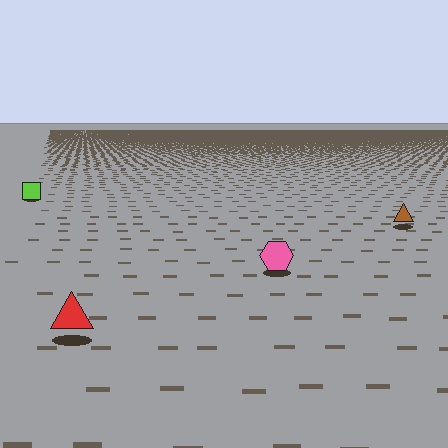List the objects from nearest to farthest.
From nearest to farthest: the red triangle, the pink hexagon, the brown triangle, the lime square.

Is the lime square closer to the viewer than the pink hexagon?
No. The pink hexagon is closer — you can tell from the texture gradient: the ground texture is coarser near it.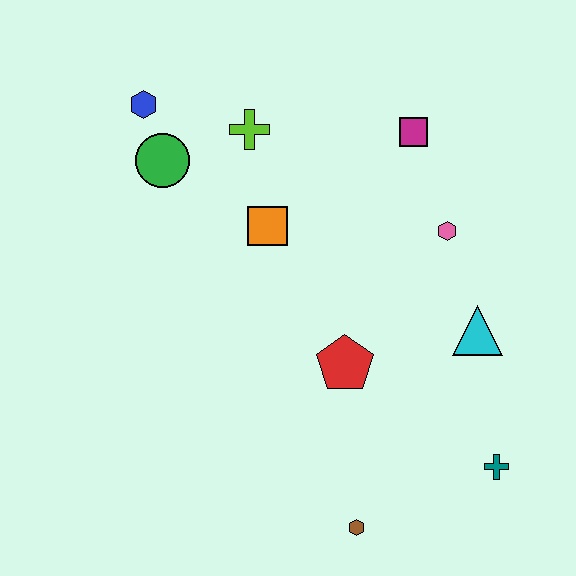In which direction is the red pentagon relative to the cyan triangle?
The red pentagon is to the left of the cyan triangle.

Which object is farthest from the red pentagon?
The blue hexagon is farthest from the red pentagon.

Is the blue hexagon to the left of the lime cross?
Yes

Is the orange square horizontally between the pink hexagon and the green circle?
Yes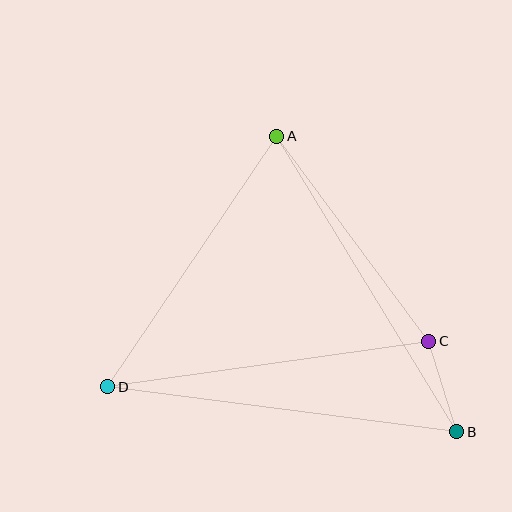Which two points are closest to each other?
Points B and C are closest to each other.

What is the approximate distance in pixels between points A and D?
The distance between A and D is approximately 302 pixels.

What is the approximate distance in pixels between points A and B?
The distance between A and B is approximately 346 pixels.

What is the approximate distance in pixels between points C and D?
The distance between C and D is approximately 324 pixels.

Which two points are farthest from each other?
Points B and D are farthest from each other.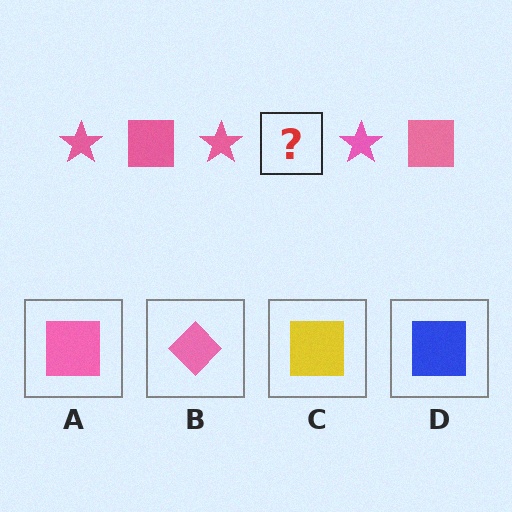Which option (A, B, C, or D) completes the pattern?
A.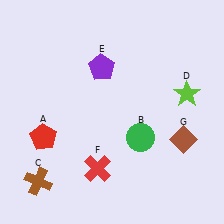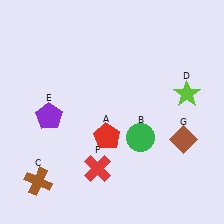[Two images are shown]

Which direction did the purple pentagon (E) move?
The purple pentagon (E) moved left.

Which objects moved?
The objects that moved are: the red pentagon (A), the purple pentagon (E).